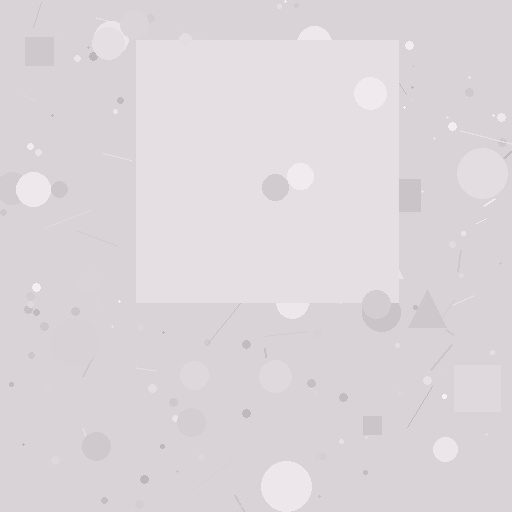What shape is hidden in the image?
A square is hidden in the image.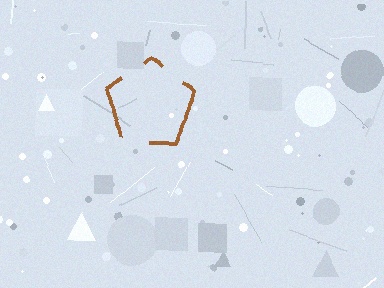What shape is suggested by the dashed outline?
The dashed outline suggests a pentagon.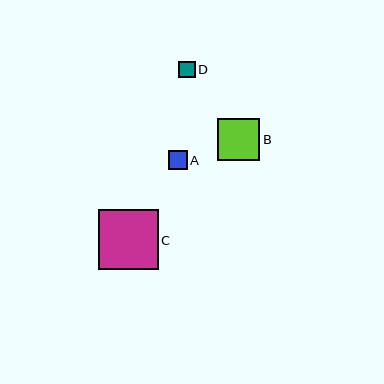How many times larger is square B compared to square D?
Square B is approximately 2.6 times the size of square D.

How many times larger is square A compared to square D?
Square A is approximately 1.1 times the size of square D.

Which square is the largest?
Square C is the largest with a size of approximately 60 pixels.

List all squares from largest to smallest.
From largest to smallest: C, B, A, D.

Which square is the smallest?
Square D is the smallest with a size of approximately 17 pixels.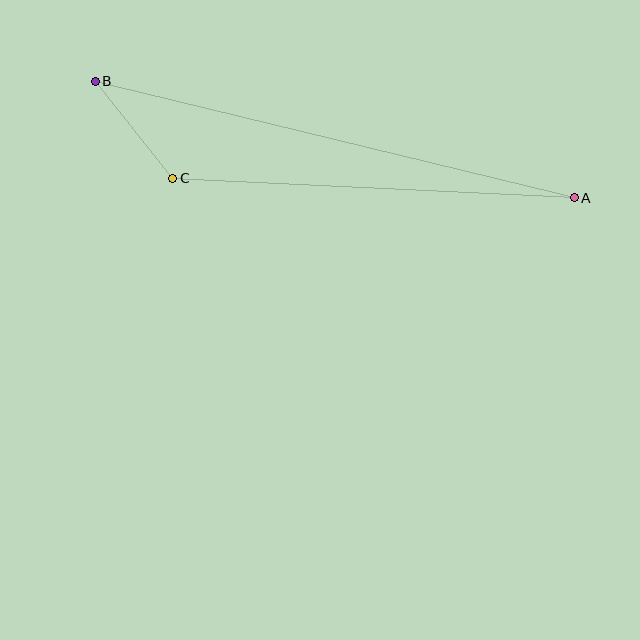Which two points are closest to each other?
Points B and C are closest to each other.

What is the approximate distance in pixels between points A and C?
The distance between A and C is approximately 402 pixels.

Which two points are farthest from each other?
Points A and B are farthest from each other.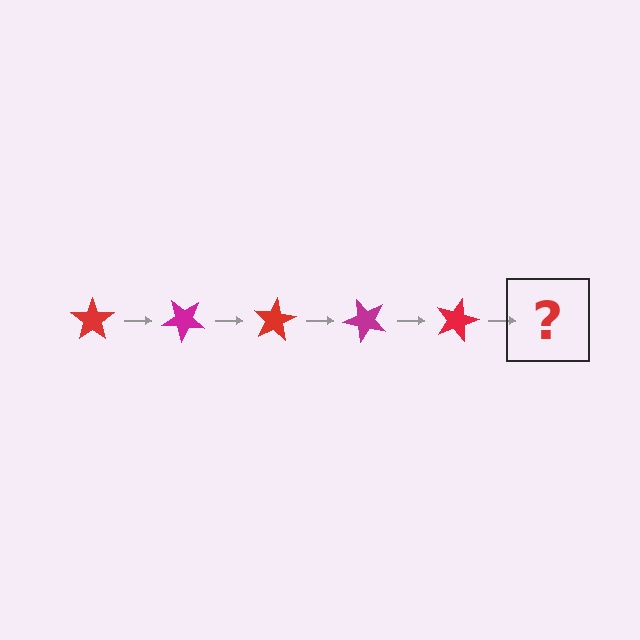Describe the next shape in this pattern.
It should be a magenta star, rotated 200 degrees from the start.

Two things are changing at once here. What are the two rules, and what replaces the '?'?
The two rules are that it rotates 40 degrees each step and the color cycles through red and magenta. The '?' should be a magenta star, rotated 200 degrees from the start.